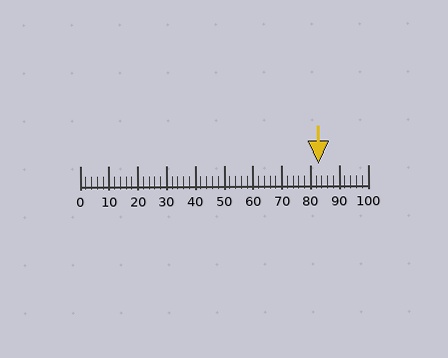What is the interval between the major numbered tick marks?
The major tick marks are spaced 10 units apart.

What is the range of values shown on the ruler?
The ruler shows values from 0 to 100.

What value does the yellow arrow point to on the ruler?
The yellow arrow points to approximately 83.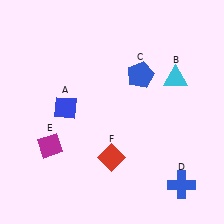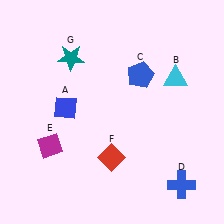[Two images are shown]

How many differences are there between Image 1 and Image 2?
There is 1 difference between the two images.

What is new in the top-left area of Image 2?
A teal star (G) was added in the top-left area of Image 2.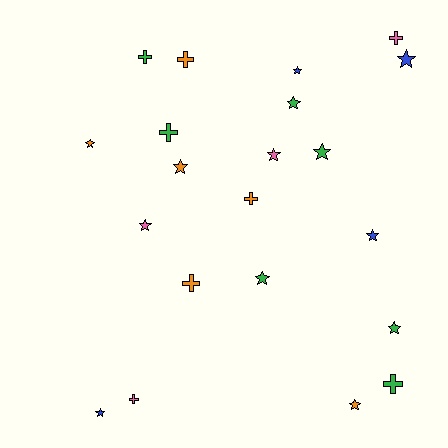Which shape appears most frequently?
Star, with 13 objects.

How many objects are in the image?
There are 21 objects.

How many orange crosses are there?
There are 3 orange crosses.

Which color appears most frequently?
Green, with 7 objects.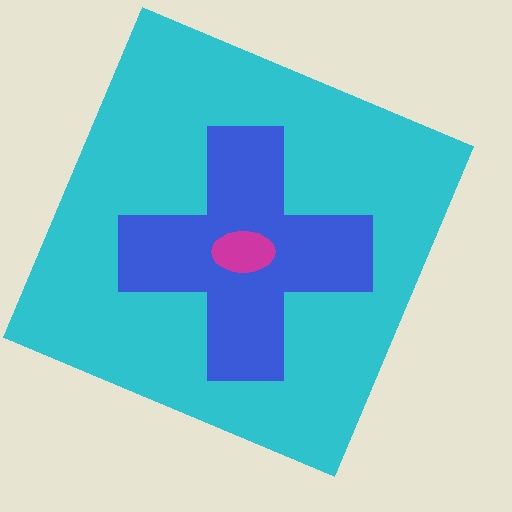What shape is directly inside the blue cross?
The magenta ellipse.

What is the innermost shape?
The magenta ellipse.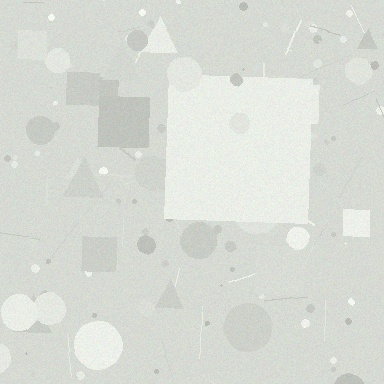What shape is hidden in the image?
A square is hidden in the image.